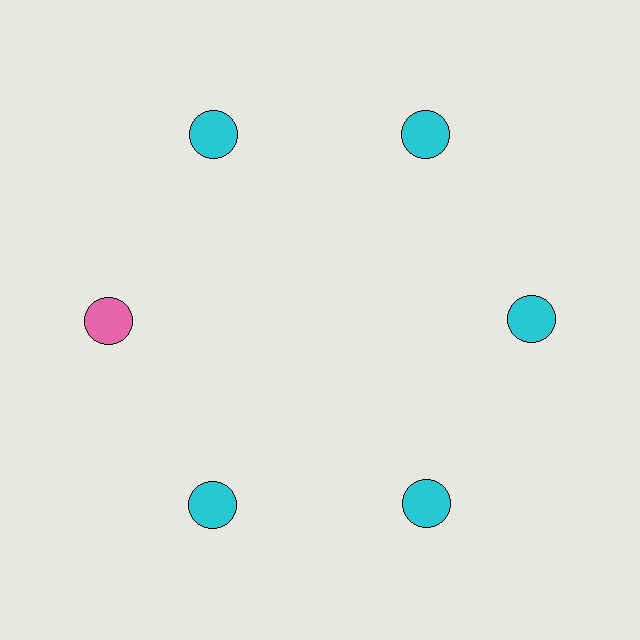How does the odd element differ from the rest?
It has a different color: pink instead of cyan.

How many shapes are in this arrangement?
There are 6 shapes arranged in a ring pattern.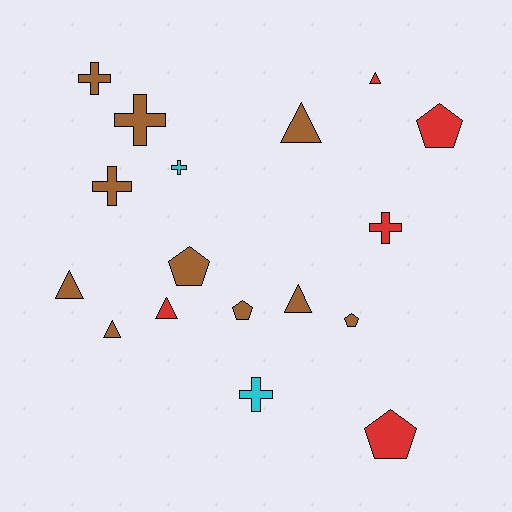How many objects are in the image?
There are 17 objects.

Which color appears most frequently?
Brown, with 10 objects.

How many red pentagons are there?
There are 2 red pentagons.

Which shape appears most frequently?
Triangle, with 6 objects.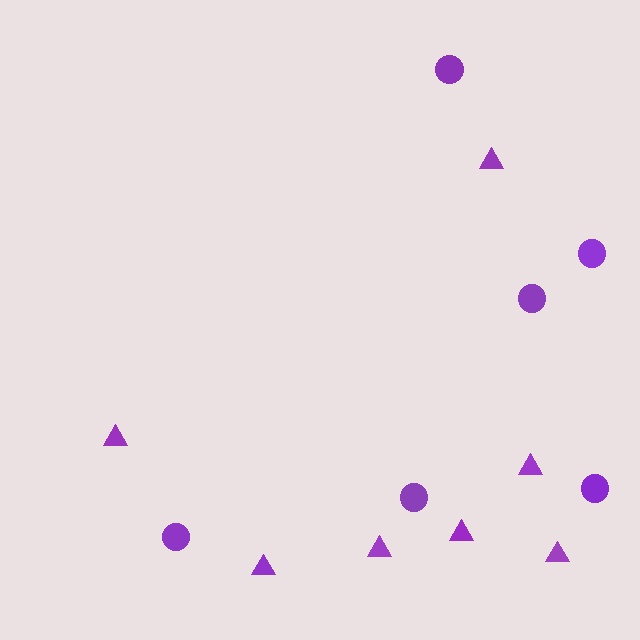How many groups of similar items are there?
There are 2 groups: one group of circles (6) and one group of triangles (7).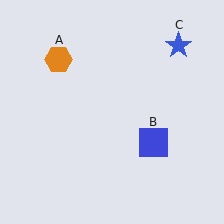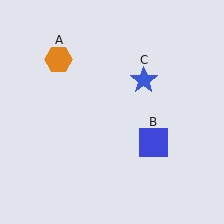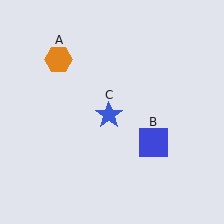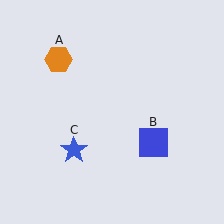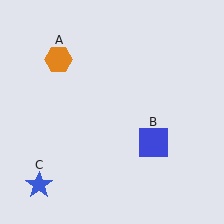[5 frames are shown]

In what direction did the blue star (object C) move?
The blue star (object C) moved down and to the left.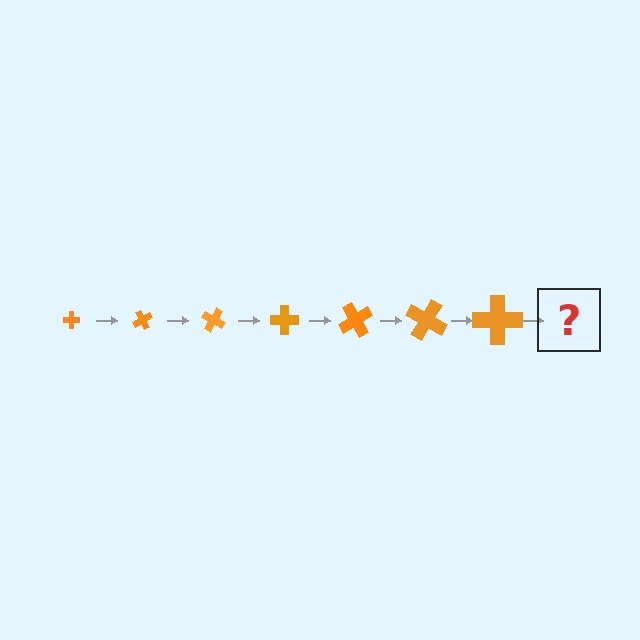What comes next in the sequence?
The next element should be a cross, larger than the previous one and rotated 420 degrees from the start.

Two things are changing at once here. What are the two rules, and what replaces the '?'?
The two rules are that the cross grows larger each step and it rotates 60 degrees each step. The '?' should be a cross, larger than the previous one and rotated 420 degrees from the start.